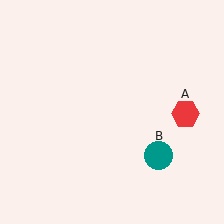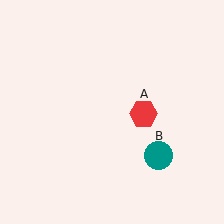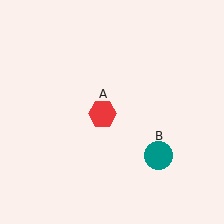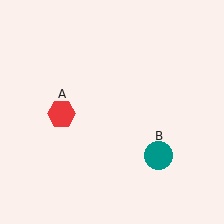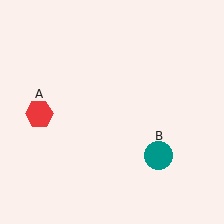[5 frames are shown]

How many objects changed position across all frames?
1 object changed position: red hexagon (object A).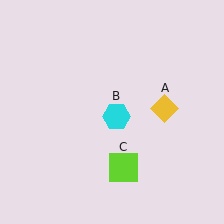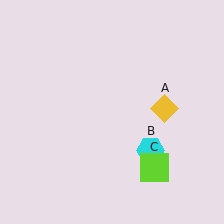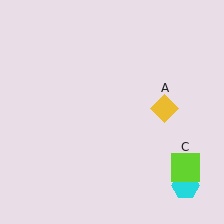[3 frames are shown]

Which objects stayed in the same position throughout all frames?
Yellow diamond (object A) remained stationary.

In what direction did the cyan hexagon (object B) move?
The cyan hexagon (object B) moved down and to the right.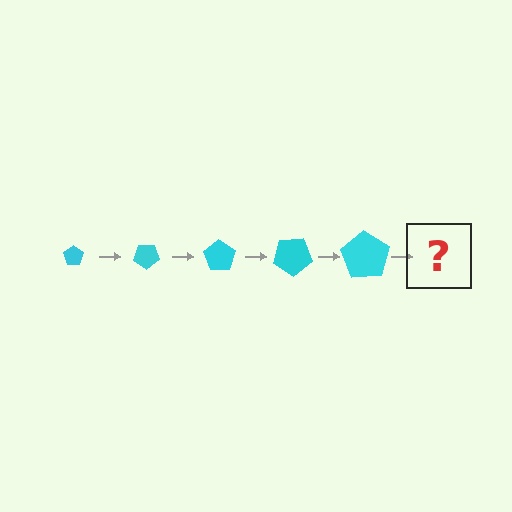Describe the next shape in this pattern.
It should be a pentagon, larger than the previous one and rotated 175 degrees from the start.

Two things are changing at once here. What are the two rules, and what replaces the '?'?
The two rules are that the pentagon grows larger each step and it rotates 35 degrees each step. The '?' should be a pentagon, larger than the previous one and rotated 175 degrees from the start.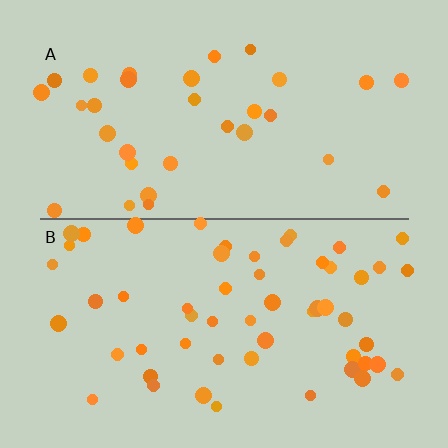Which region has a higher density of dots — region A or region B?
B (the bottom).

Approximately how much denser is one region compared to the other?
Approximately 1.7× — region B over region A.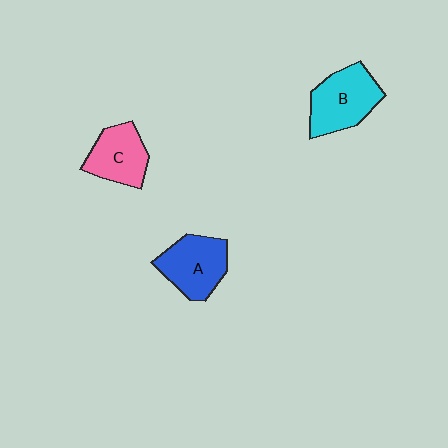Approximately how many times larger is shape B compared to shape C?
Approximately 1.2 times.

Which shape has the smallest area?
Shape C (pink).